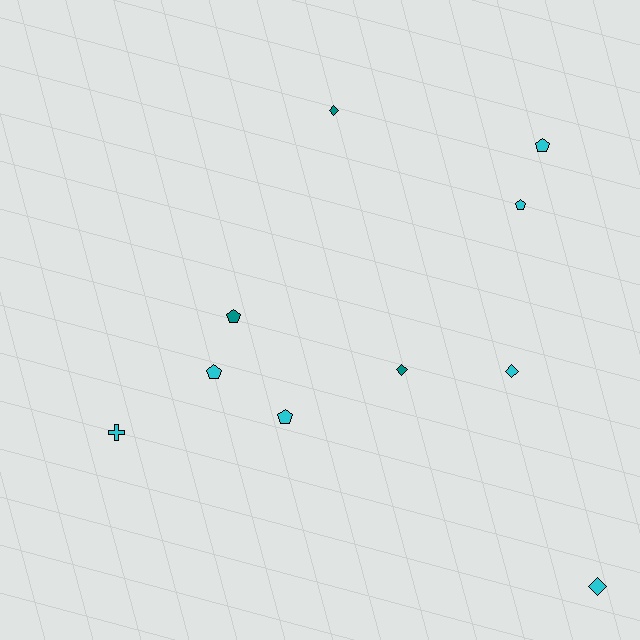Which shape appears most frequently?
Pentagon, with 5 objects.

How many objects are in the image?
There are 10 objects.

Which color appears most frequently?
Cyan, with 7 objects.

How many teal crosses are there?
There are no teal crosses.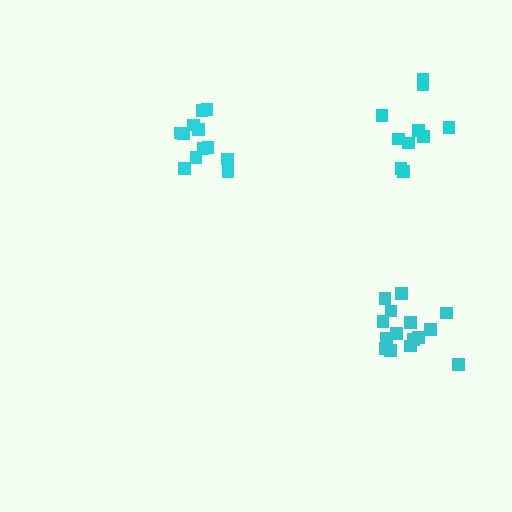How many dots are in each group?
Group 1: 12 dots, Group 2: 15 dots, Group 3: 10 dots (37 total).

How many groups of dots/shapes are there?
There are 3 groups.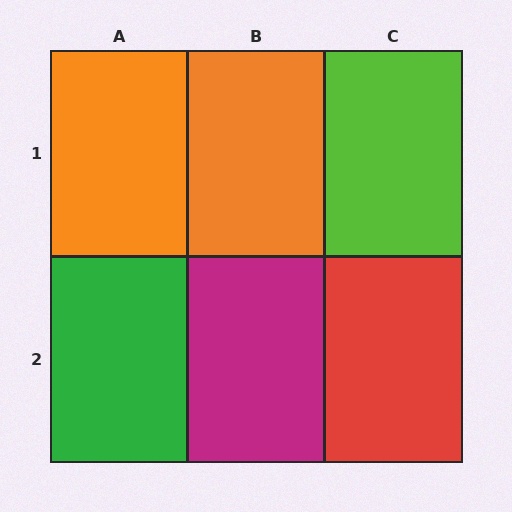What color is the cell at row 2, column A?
Green.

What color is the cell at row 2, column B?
Magenta.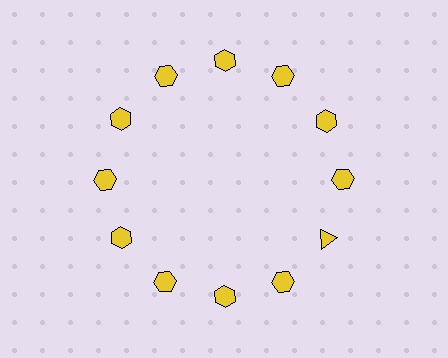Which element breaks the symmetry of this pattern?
The yellow triangle at roughly the 4 o'clock position breaks the symmetry. All other shapes are yellow hexagons.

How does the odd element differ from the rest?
It has a different shape: triangle instead of hexagon.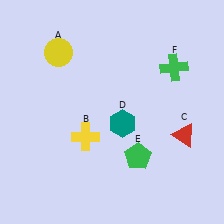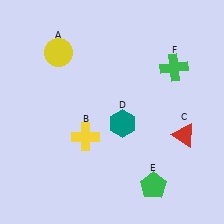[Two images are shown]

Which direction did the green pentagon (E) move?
The green pentagon (E) moved down.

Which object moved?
The green pentagon (E) moved down.